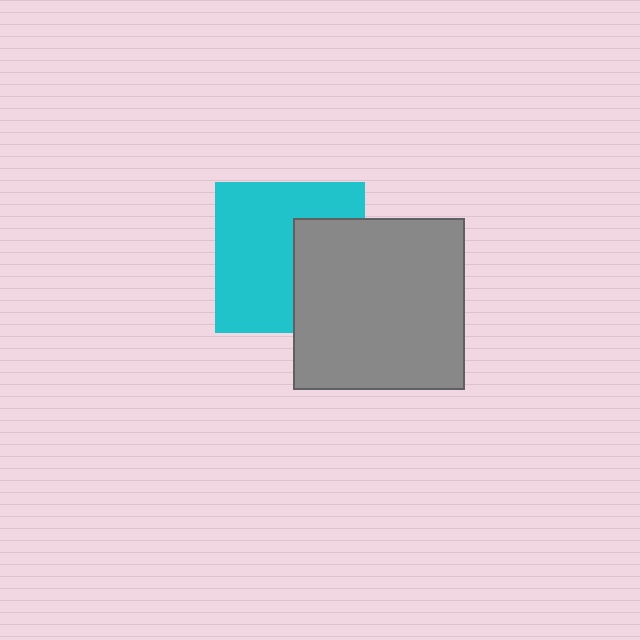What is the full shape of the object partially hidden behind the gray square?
The partially hidden object is a cyan square.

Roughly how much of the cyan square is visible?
About half of it is visible (roughly 63%).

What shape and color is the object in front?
The object in front is a gray square.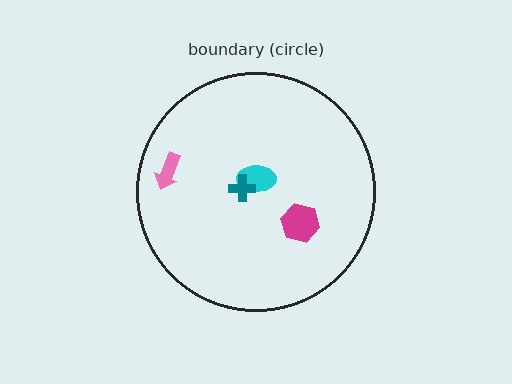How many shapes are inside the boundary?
4 inside, 0 outside.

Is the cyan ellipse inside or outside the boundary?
Inside.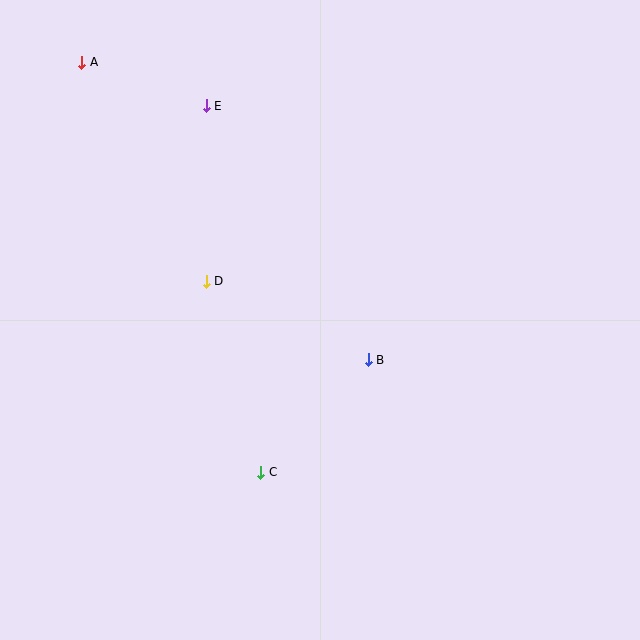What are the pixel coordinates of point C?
Point C is at (261, 472).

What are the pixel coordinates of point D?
Point D is at (206, 281).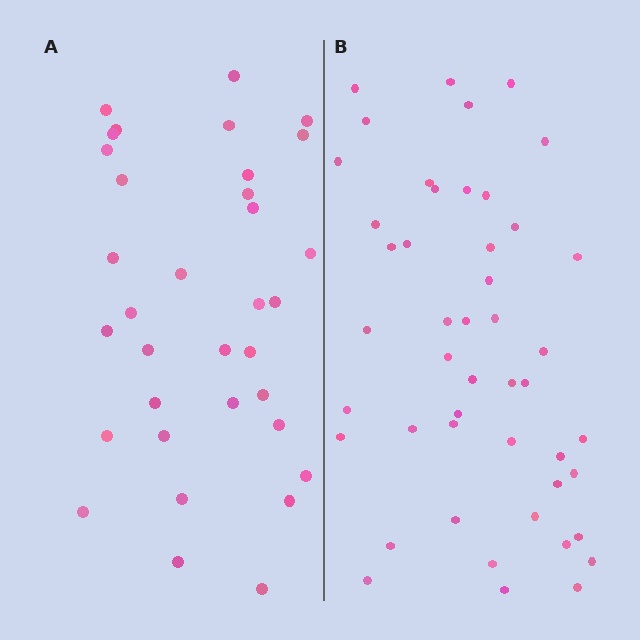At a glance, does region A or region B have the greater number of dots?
Region B (the right region) has more dots.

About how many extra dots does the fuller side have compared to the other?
Region B has approximately 15 more dots than region A.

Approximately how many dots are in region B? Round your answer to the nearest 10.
About 50 dots. (The exact count is 47, which rounds to 50.)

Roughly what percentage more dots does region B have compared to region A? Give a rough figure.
About 40% more.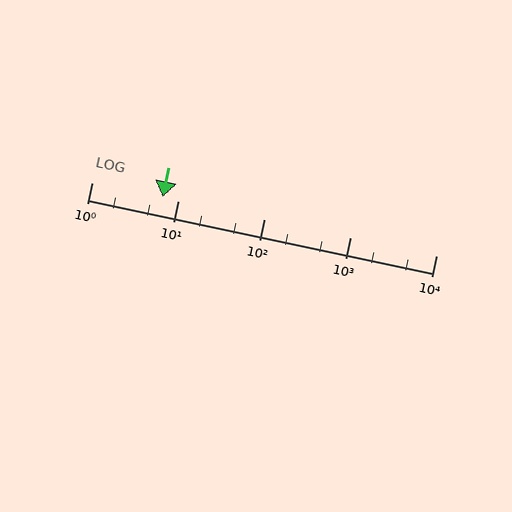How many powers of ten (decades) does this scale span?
The scale spans 4 decades, from 1 to 10000.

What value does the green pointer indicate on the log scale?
The pointer indicates approximately 6.6.